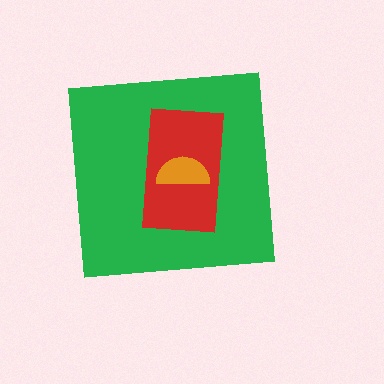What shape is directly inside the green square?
The red rectangle.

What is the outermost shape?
The green square.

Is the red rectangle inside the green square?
Yes.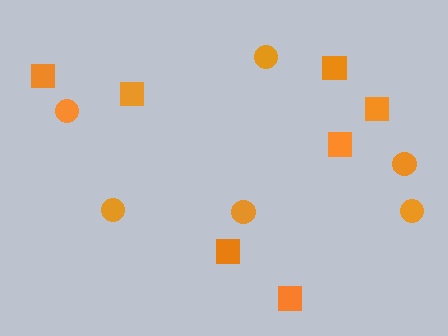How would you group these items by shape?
There are 2 groups: one group of circles (6) and one group of squares (7).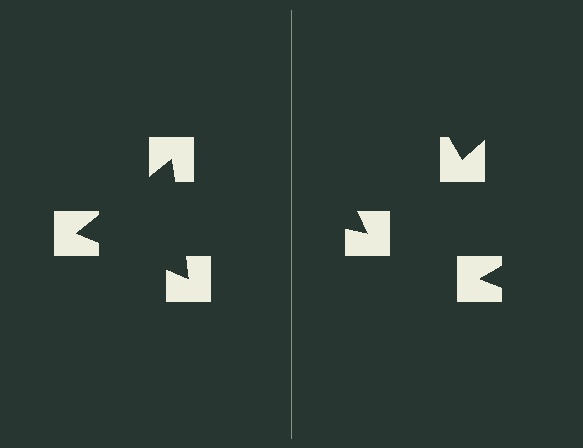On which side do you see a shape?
An illusory triangle appears on the left side. On the right side the wedge cuts are rotated, so no coherent shape forms.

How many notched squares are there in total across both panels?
6 — 3 on each side.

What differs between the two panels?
The notched squares are positioned identically on both sides; only the wedge orientations differ. On the left they align to a triangle; on the right they are misaligned.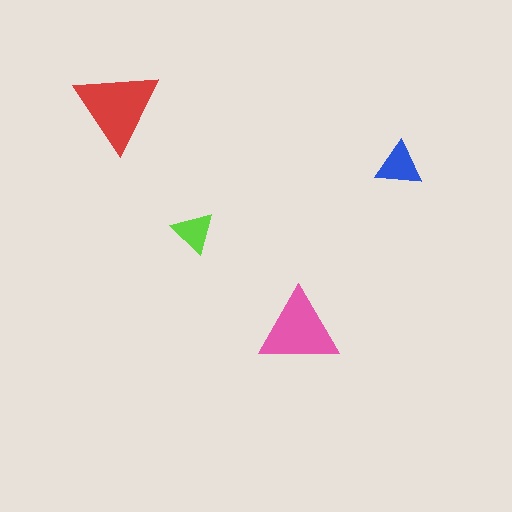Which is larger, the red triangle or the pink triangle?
The red one.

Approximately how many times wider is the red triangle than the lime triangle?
About 2 times wider.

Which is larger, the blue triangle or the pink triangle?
The pink one.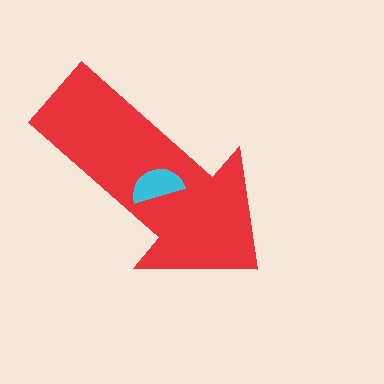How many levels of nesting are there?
2.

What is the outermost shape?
The red arrow.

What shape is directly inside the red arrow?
The cyan semicircle.